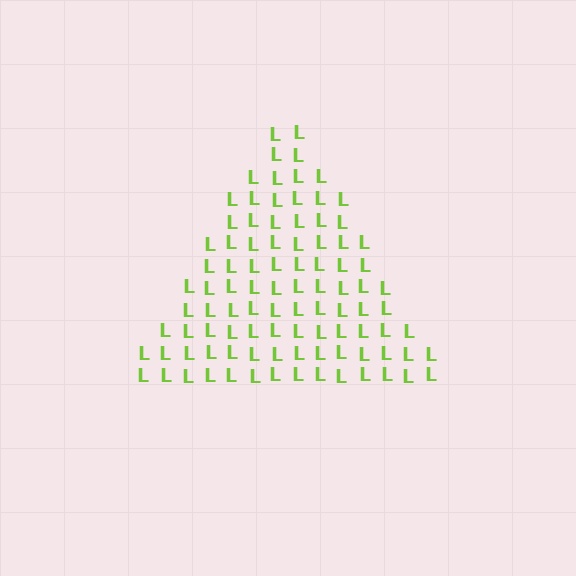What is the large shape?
The large shape is a triangle.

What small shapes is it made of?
It is made of small letter L's.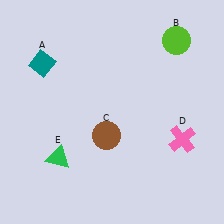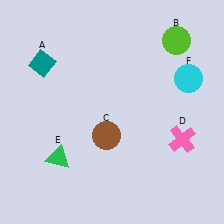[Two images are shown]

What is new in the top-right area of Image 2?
A cyan circle (F) was added in the top-right area of Image 2.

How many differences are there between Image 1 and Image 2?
There is 1 difference between the two images.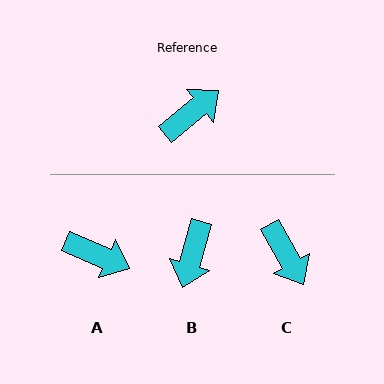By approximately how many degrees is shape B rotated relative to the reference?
Approximately 146 degrees clockwise.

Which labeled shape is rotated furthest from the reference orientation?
B, about 146 degrees away.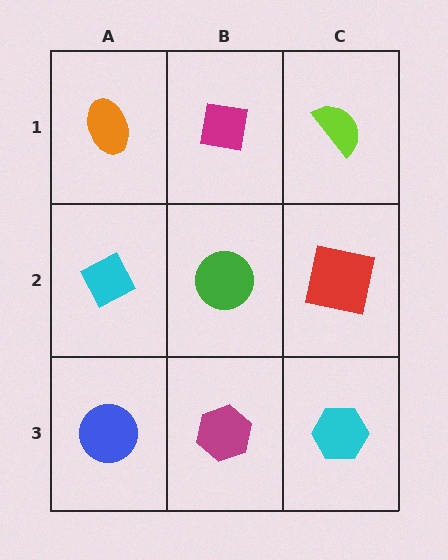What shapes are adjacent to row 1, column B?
A green circle (row 2, column B), an orange ellipse (row 1, column A), a lime semicircle (row 1, column C).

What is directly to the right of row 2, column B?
A red square.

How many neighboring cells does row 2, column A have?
3.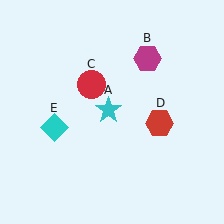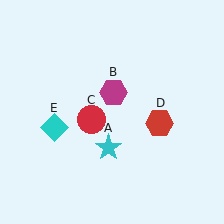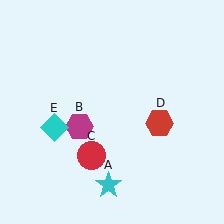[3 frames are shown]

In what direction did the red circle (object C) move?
The red circle (object C) moved down.